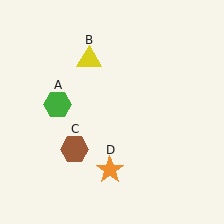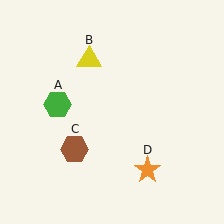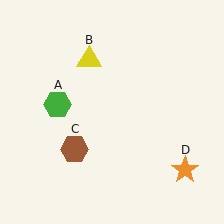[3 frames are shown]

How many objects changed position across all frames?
1 object changed position: orange star (object D).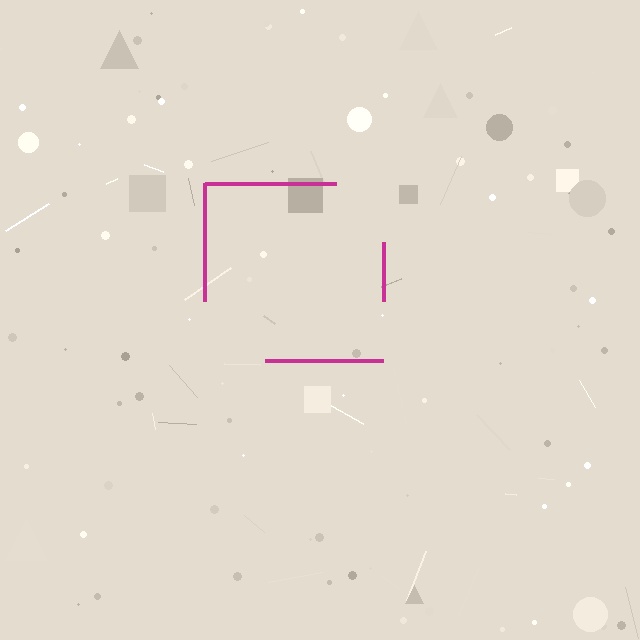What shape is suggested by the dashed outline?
The dashed outline suggests a square.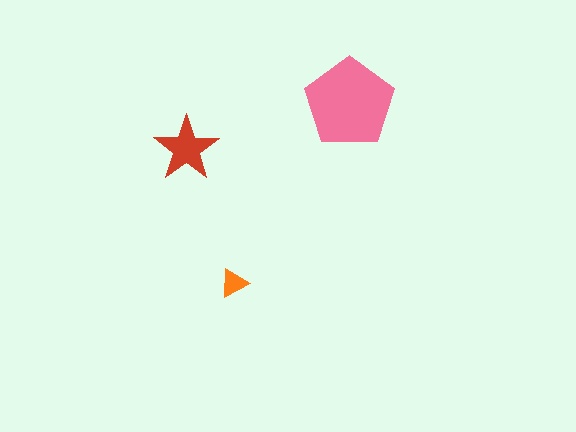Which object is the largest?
The pink pentagon.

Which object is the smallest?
The orange triangle.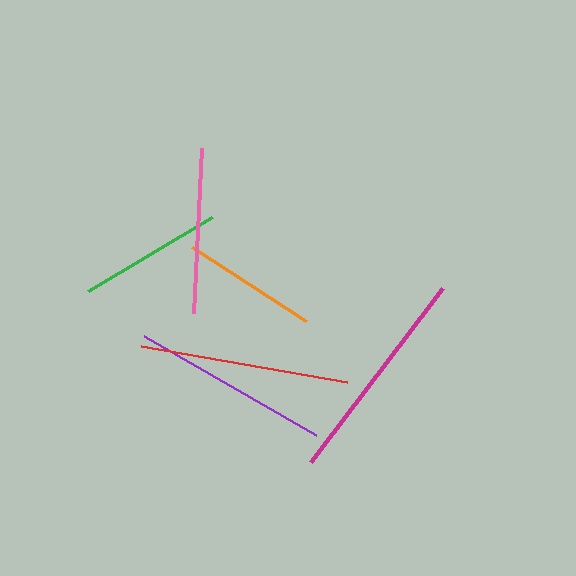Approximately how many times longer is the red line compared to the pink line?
The red line is approximately 1.3 times the length of the pink line.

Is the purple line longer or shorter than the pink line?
The purple line is longer than the pink line.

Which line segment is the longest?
The magenta line is the longest at approximately 219 pixels.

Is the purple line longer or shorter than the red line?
The red line is longer than the purple line.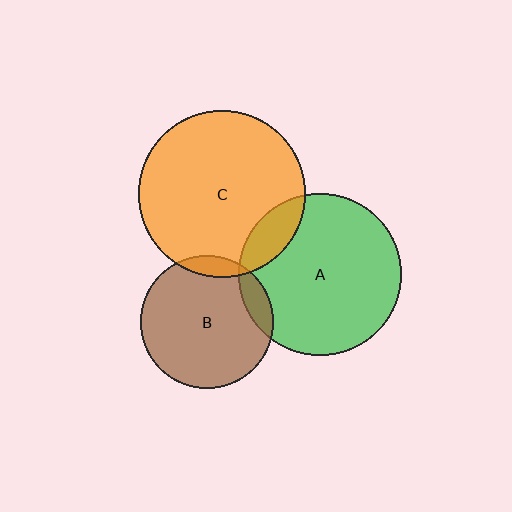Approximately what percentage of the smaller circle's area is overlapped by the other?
Approximately 15%.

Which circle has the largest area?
Circle C (orange).